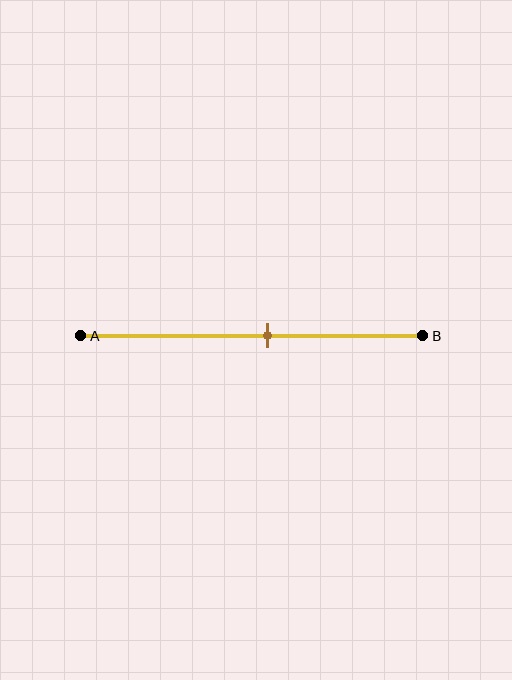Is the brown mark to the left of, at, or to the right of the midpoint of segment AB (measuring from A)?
The brown mark is to the right of the midpoint of segment AB.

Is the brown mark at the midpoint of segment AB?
No, the mark is at about 55% from A, not at the 50% midpoint.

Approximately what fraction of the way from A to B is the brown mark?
The brown mark is approximately 55% of the way from A to B.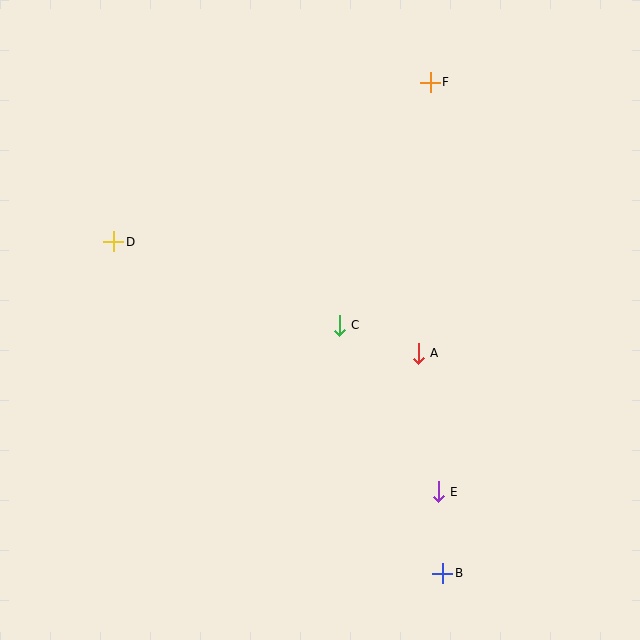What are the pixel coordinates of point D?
Point D is at (114, 242).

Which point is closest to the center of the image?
Point C at (339, 325) is closest to the center.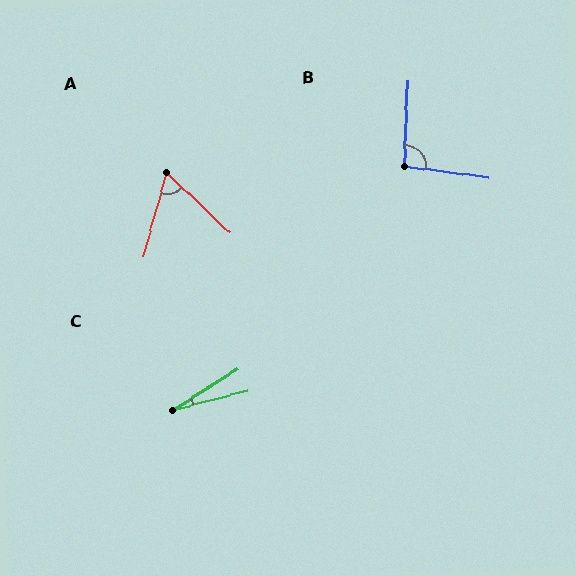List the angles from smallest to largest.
C (17°), A (62°), B (95°).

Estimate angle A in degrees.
Approximately 62 degrees.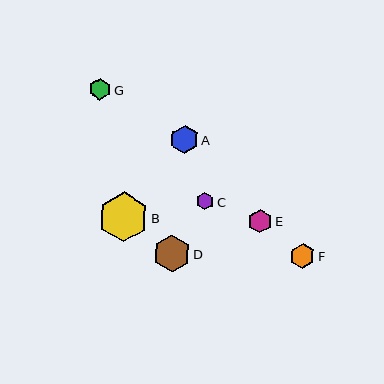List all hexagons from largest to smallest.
From largest to smallest: B, D, A, F, E, G, C.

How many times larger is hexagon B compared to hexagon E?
Hexagon B is approximately 2.2 times the size of hexagon E.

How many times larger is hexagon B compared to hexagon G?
Hexagon B is approximately 2.3 times the size of hexagon G.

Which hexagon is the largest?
Hexagon B is the largest with a size of approximately 50 pixels.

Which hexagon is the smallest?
Hexagon C is the smallest with a size of approximately 18 pixels.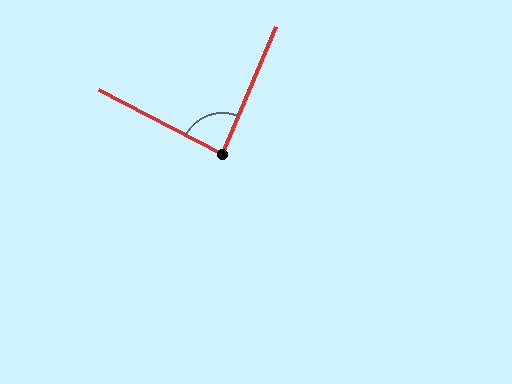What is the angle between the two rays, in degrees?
Approximately 86 degrees.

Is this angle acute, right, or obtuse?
It is approximately a right angle.